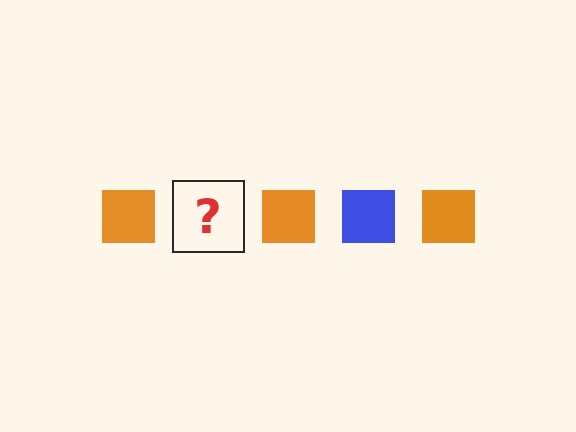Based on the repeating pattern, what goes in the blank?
The blank should be a blue square.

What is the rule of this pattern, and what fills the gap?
The rule is that the pattern cycles through orange, blue squares. The gap should be filled with a blue square.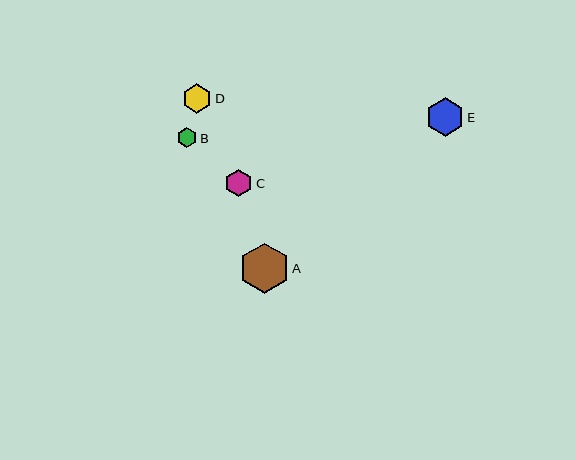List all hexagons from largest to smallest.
From largest to smallest: A, E, D, C, B.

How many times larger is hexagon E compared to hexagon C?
Hexagon E is approximately 1.4 times the size of hexagon C.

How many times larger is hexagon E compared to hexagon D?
Hexagon E is approximately 1.3 times the size of hexagon D.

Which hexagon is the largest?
Hexagon A is the largest with a size of approximately 50 pixels.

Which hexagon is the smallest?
Hexagon B is the smallest with a size of approximately 20 pixels.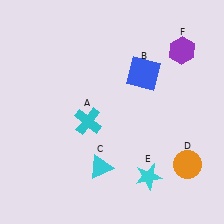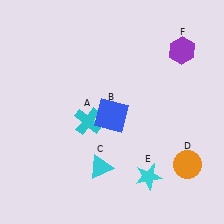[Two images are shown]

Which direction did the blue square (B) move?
The blue square (B) moved down.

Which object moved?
The blue square (B) moved down.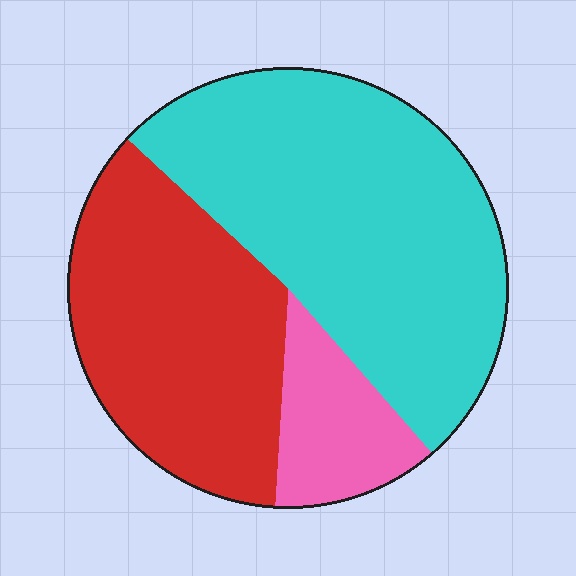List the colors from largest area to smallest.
From largest to smallest: cyan, red, pink.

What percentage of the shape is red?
Red covers roughly 35% of the shape.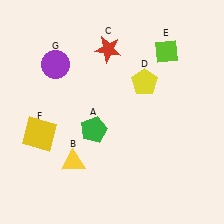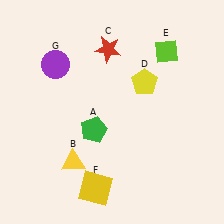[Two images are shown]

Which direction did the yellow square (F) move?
The yellow square (F) moved right.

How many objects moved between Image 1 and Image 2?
1 object moved between the two images.